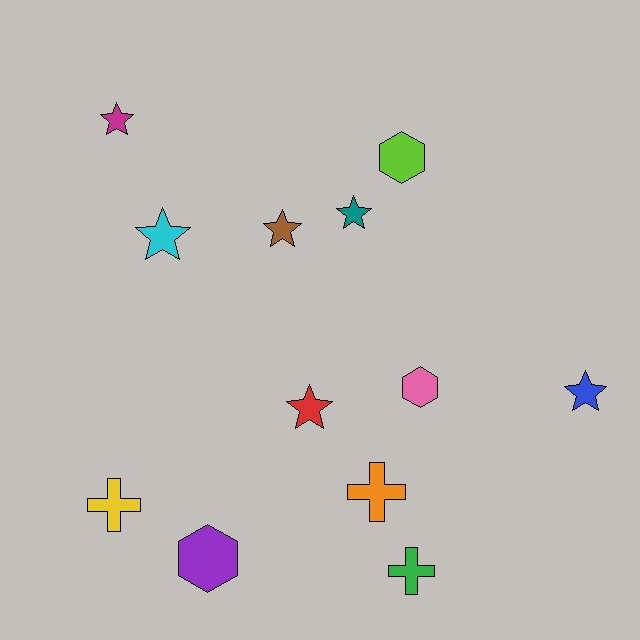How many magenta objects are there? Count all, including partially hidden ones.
There is 1 magenta object.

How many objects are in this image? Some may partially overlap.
There are 12 objects.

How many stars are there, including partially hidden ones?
There are 6 stars.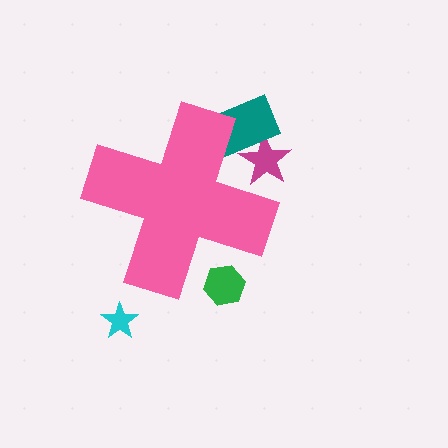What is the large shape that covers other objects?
A pink cross.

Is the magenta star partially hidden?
Yes, the magenta star is partially hidden behind the pink cross.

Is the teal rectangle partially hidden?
Yes, the teal rectangle is partially hidden behind the pink cross.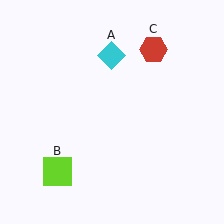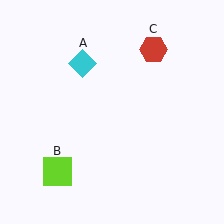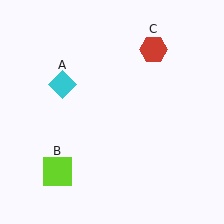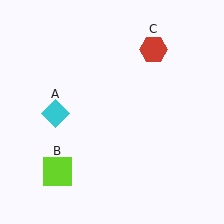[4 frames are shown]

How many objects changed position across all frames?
1 object changed position: cyan diamond (object A).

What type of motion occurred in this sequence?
The cyan diamond (object A) rotated counterclockwise around the center of the scene.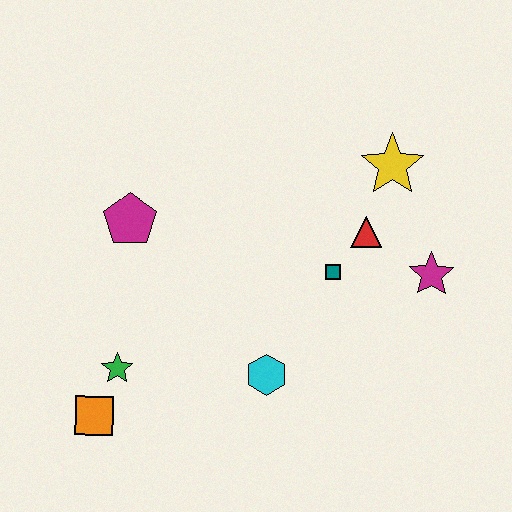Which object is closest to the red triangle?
The teal square is closest to the red triangle.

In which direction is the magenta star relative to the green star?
The magenta star is to the right of the green star.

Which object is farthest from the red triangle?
The orange square is farthest from the red triangle.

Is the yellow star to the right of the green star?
Yes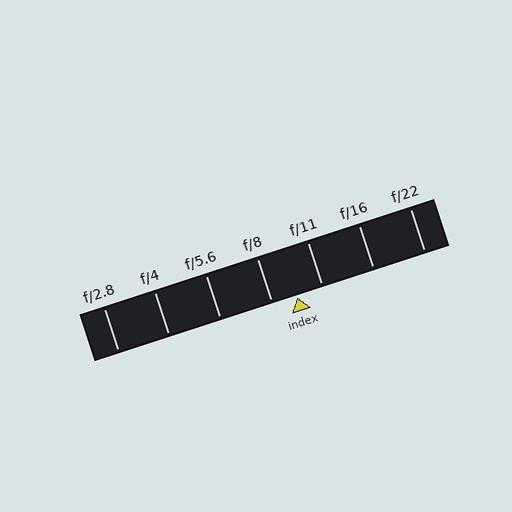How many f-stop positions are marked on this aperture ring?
There are 7 f-stop positions marked.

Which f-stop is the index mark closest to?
The index mark is closest to f/11.